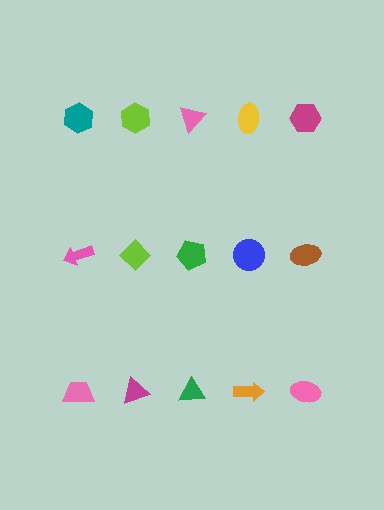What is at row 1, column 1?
A teal hexagon.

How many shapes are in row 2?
5 shapes.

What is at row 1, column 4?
A yellow ellipse.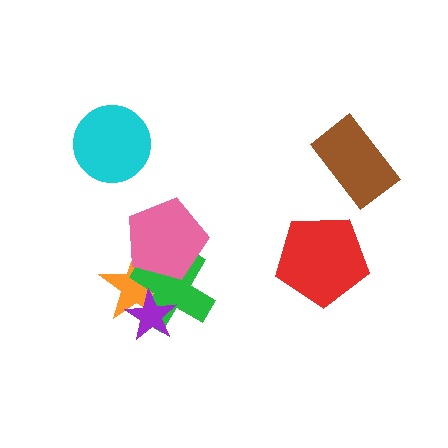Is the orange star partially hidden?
Yes, it is partially covered by another shape.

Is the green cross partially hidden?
Yes, it is partially covered by another shape.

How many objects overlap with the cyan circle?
0 objects overlap with the cyan circle.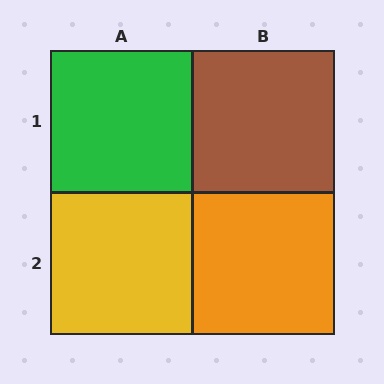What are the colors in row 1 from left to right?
Green, brown.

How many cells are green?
1 cell is green.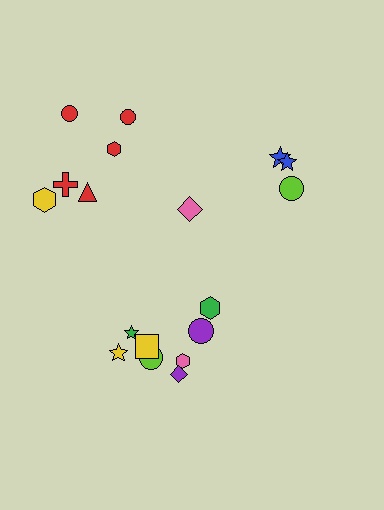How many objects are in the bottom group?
There are 8 objects.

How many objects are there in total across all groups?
There are 18 objects.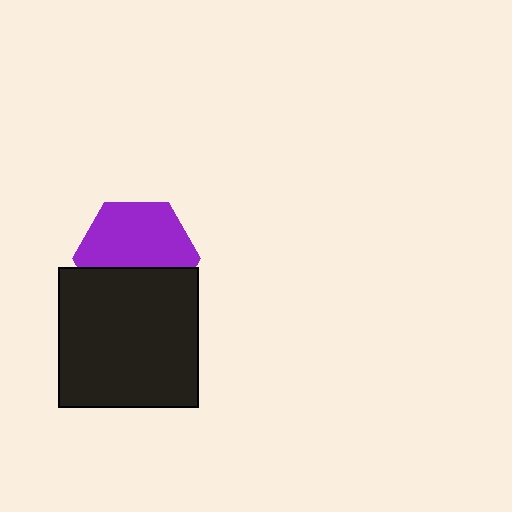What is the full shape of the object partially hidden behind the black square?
The partially hidden object is a purple hexagon.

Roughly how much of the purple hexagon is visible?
About half of it is visible (roughly 60%).